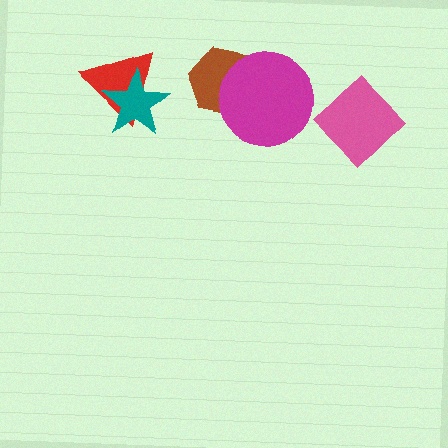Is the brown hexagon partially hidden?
Yes, it is partially covered by another shape.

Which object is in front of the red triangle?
The teal star is in front of the red triangle.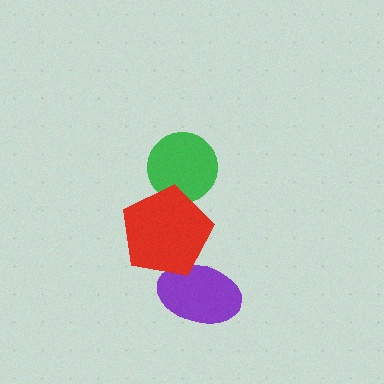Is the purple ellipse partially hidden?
Yes, it is partially covered by another shape.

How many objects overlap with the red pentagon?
2 objects overlap with the red pentagon.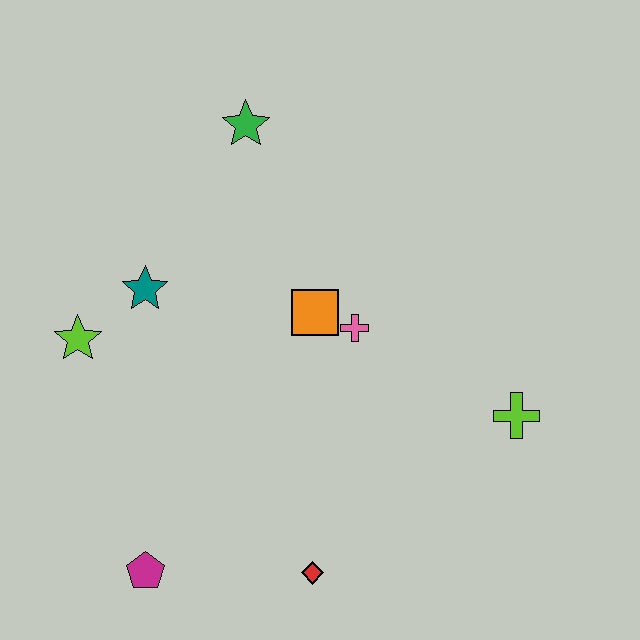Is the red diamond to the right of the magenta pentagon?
Yes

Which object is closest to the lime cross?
The pink cross is closest to the lime cross.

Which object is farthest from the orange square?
The magenta pentagon is farthest from the orange square.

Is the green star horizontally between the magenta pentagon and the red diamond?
Yes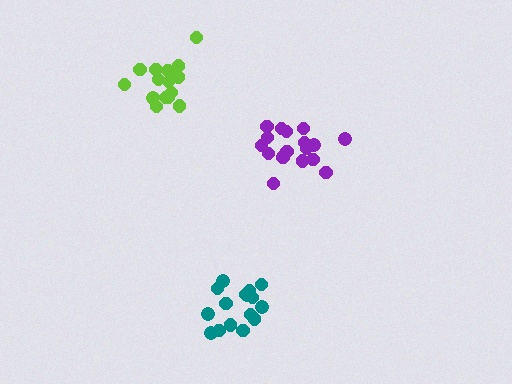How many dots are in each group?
Group 1: 16 dots, Group 2: 17 dots, Group 3: 18 dots (51 total).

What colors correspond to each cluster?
The clusters are colored: lime, teal, purple.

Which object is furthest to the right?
The purple cluster is rightmost.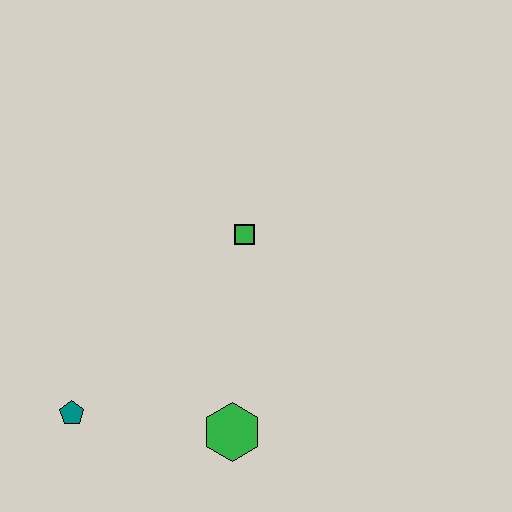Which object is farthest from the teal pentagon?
The green square is farthest from the teal pentagon.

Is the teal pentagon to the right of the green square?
No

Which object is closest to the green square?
The green hexagon is closest to the green square.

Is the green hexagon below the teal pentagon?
Yes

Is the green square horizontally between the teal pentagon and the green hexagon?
No